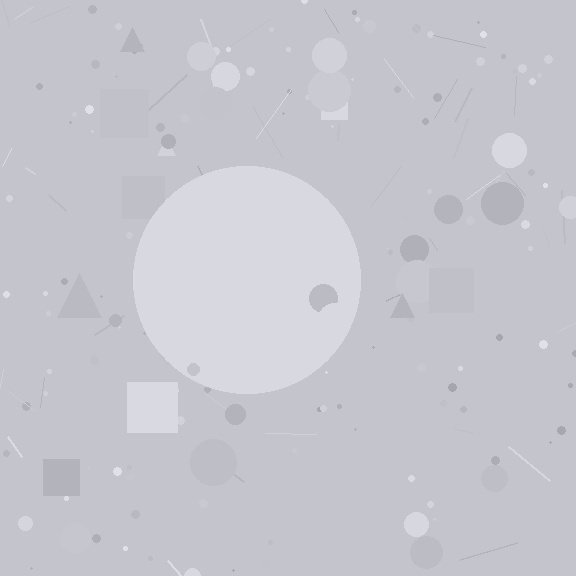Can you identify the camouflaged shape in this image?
The camouflaged shape is a circle.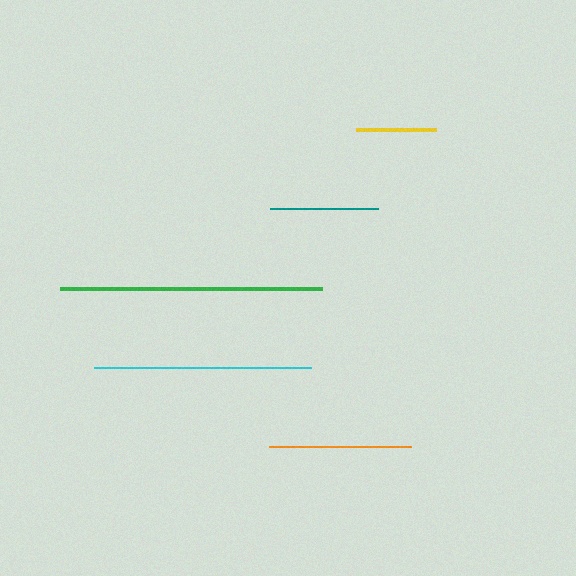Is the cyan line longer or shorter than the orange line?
The cyan line is longer than the orange line.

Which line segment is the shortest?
The yellow line is the shortest at approximately 80 pixels.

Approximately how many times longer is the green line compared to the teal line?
The green line is approximately 2.4 times the length of the teal line.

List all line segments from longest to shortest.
From longest to shortest: green, cyan, orange, teal, yellow.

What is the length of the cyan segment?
The cyan segment is approximately 217 pixels long.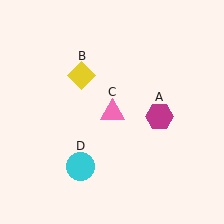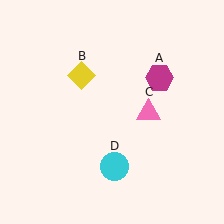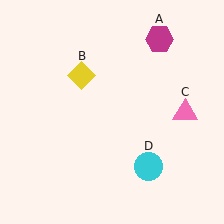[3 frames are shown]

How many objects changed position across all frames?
3 objects changed position: magenta hexagon (object A), pink triangle (object C), cyan circle (object D).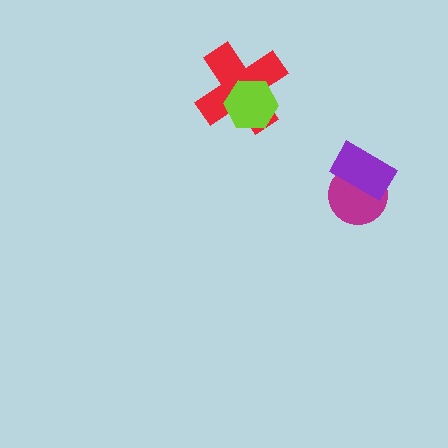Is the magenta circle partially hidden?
Yes, it is partially covered by another shape.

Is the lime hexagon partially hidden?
No, no other shape covers it.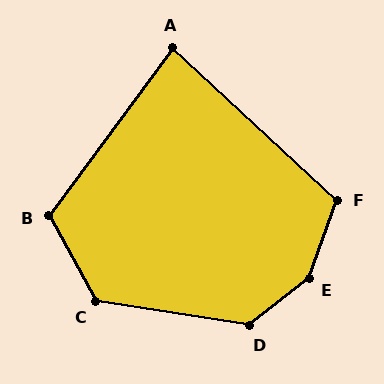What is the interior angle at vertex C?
Approximately 128 degrees (obtuse).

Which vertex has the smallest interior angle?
A, at approximately 84 degrees.